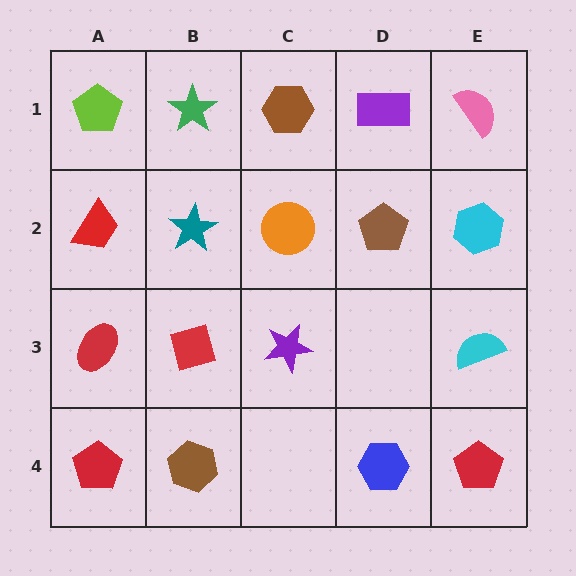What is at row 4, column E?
A red pentagon.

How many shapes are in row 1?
5 shapes.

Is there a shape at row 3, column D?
No, that cell is empty.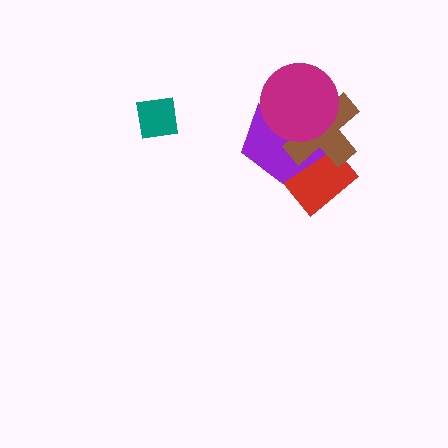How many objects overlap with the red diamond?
3 objects overlap with the red diamond.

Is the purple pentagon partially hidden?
Yes, it is partially covered by another shape.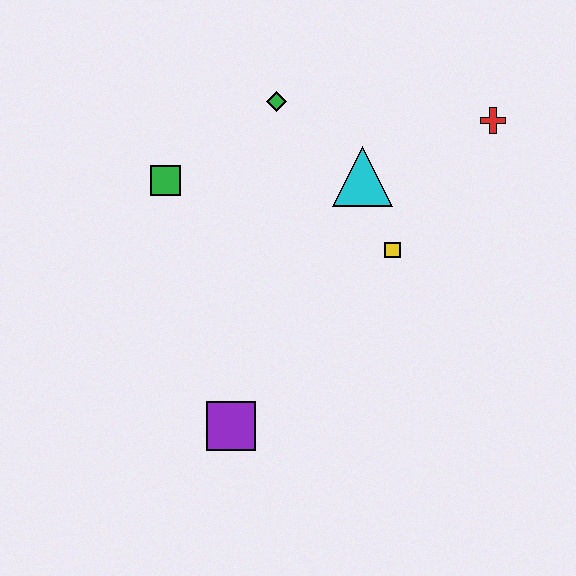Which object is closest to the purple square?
The yellow square is closest to the purple square.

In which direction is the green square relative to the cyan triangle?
The green square is to the left of the cyan triangle.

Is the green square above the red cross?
No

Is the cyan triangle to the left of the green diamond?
No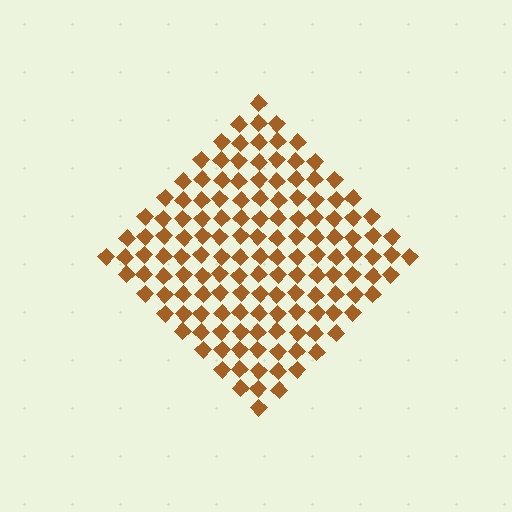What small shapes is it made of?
It is made of small diamonds.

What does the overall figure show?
The overall figure shows a diamond.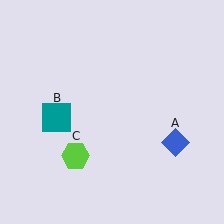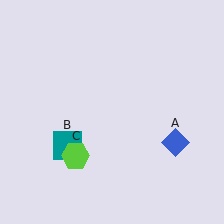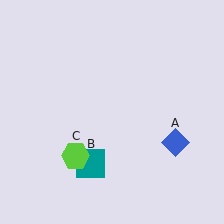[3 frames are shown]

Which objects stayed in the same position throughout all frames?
Blue diamond (object A) and lime hexagon (object C) remained stationary.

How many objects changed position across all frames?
1 object changed position: teal square (object B).